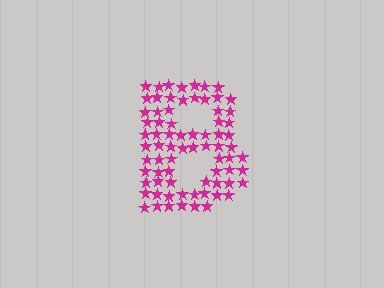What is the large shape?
The large shape is the letter B.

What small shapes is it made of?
It is made of small stars.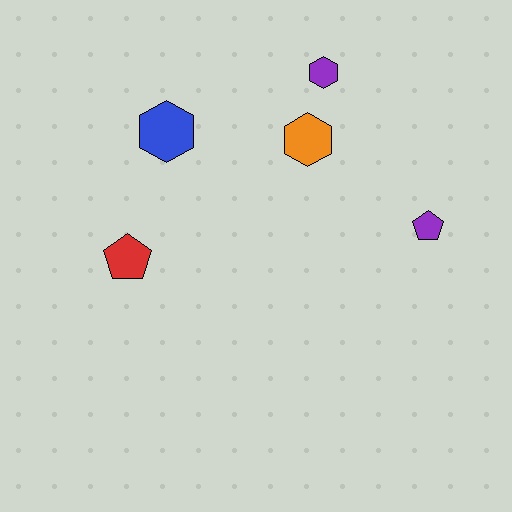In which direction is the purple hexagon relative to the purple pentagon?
The purple hexagon is above the purple pentagon.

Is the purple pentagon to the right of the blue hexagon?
Yes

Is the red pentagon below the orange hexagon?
Yes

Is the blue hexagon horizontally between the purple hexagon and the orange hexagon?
No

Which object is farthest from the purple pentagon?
The red pentagon is farthest from the purple pentagon.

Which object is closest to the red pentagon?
The blue hexagon is closest to the red pentagon.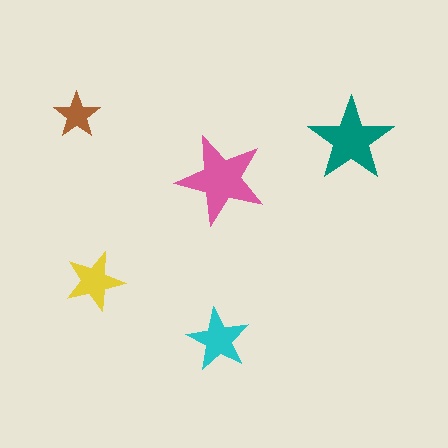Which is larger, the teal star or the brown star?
The teal one.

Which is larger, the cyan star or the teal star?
The teal one.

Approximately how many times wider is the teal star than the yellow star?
About 1.5 times wider.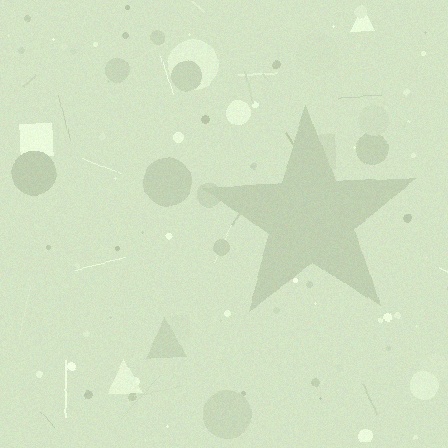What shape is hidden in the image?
A star is hidden in the image.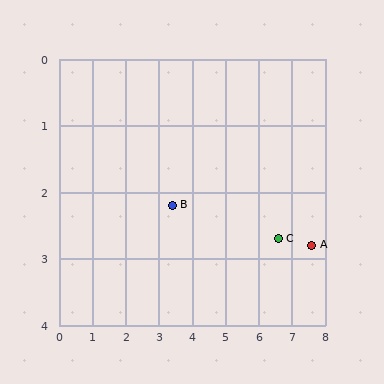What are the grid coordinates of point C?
Point C is at approximately (6.6, 2.7).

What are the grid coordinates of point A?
Point A is at approximately (7.6, 2.8).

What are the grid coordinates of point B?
Point B is at approximately (3.4, 2.2).